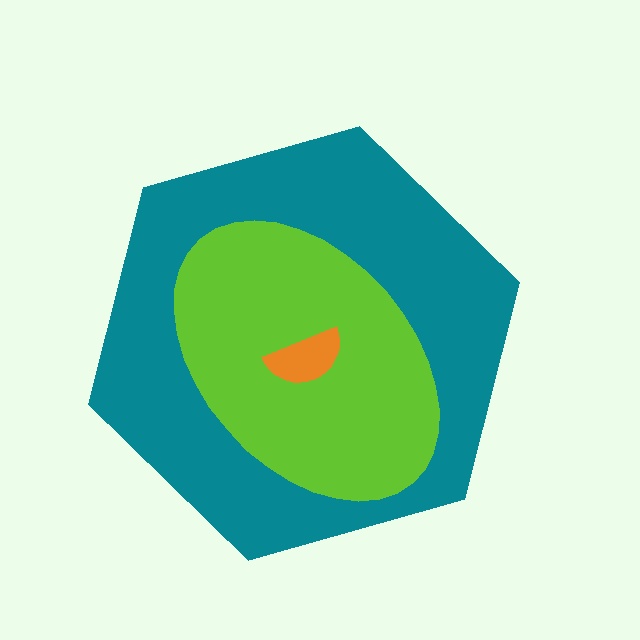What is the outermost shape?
The teal hexagon.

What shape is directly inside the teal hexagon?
The lime ellipse.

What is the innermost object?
The orange semicircle.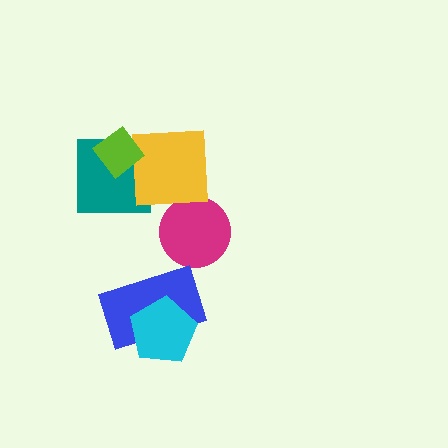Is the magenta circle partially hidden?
Yes, it is partially covered by another shape.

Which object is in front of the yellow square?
The lime diamond is in front of the yellow square.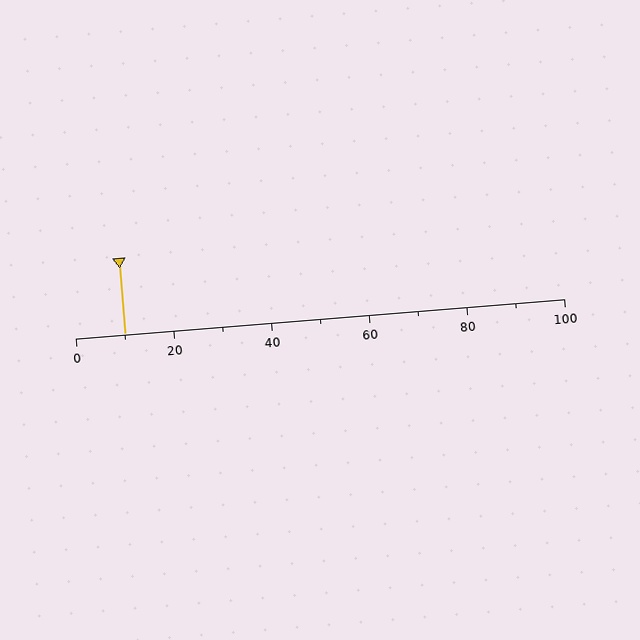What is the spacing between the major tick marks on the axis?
The major ticks are spaced 20 apart.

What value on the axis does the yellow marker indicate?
The marker indicates approximately 10.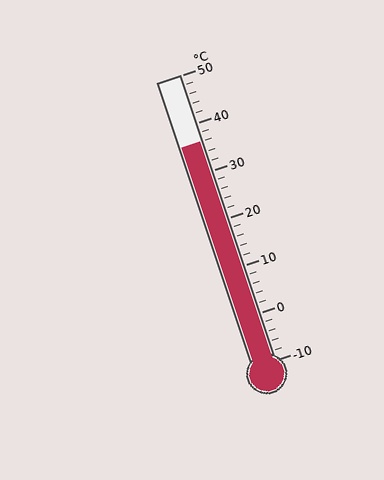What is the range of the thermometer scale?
The thermometer scale ranges from -10°C to 50°C.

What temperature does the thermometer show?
The thermometer shows approximately 36°C.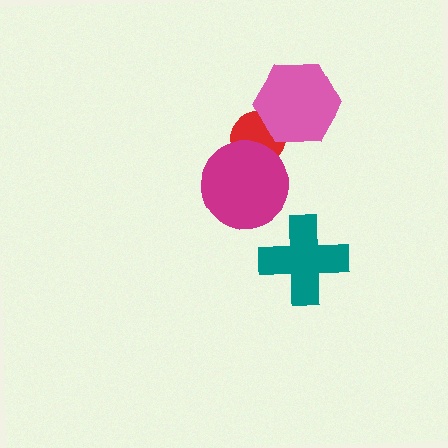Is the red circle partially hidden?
Yes, it is partially covered by another shape.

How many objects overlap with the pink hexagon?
1 object overlaps with the pink hexagon.